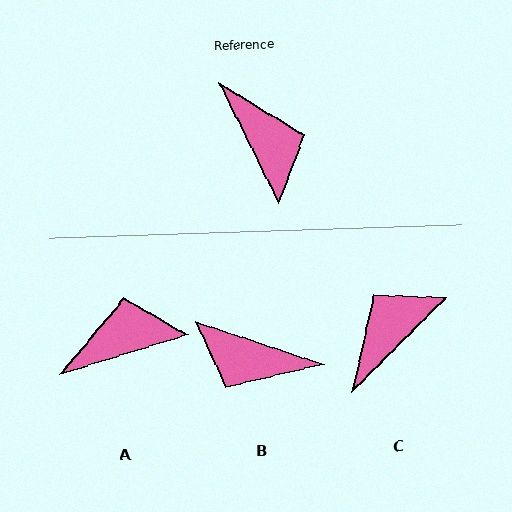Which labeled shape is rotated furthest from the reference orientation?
B, about 135 degrees away.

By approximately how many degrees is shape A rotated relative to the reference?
Approximately 81 degrees counter-clockwise.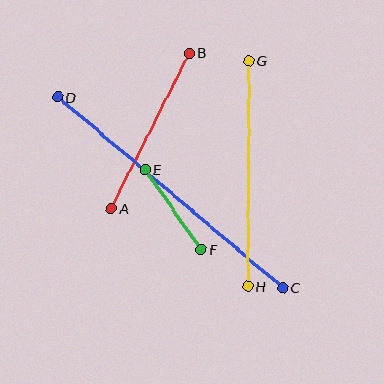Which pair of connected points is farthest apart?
Points C and D are farthest apart.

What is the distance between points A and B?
The distance is approximately 174 pixels.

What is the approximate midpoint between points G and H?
The midpoint is at approximately (248, 174) pixels.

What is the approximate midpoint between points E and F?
The midpoint is at approximately (173, 210) pixels.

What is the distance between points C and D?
The distance is approximately 295 pixels.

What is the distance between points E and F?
The distance is approximately 98 pixels.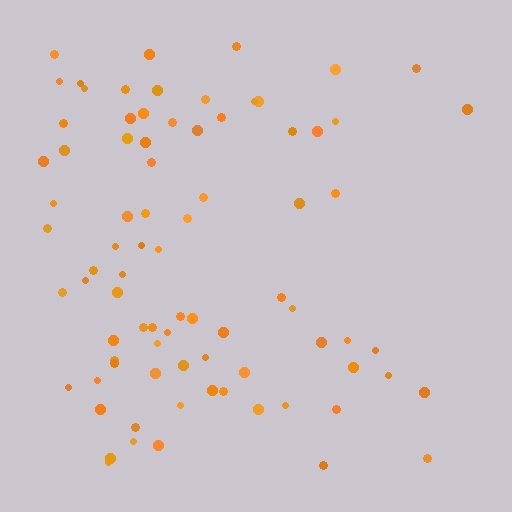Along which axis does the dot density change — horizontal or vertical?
Horizontal.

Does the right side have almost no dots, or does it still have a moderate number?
Still a moderate number, just noticeably fewer than the left.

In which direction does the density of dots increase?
From right to left, with the left side densest.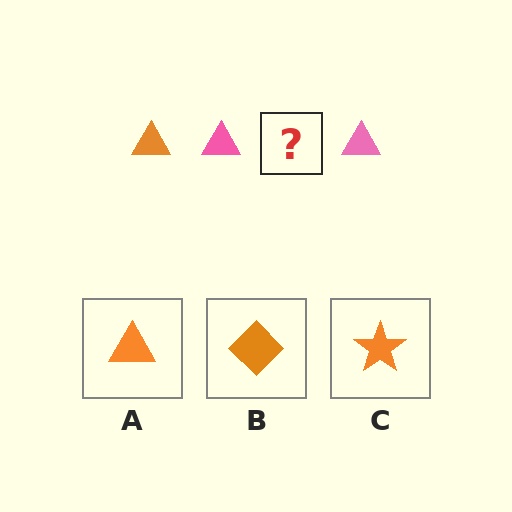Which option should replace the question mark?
Option A.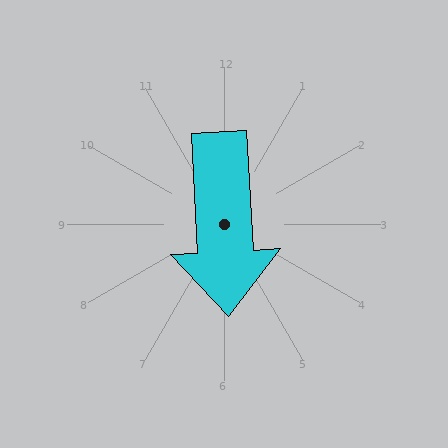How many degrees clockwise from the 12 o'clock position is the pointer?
Approximately 177 degrees.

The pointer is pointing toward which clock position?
Roughly 6 o'clock.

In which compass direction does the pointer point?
South.